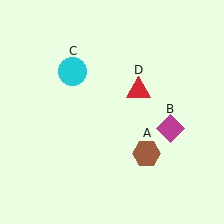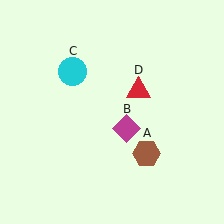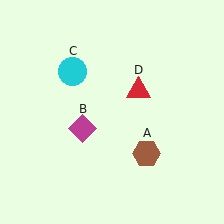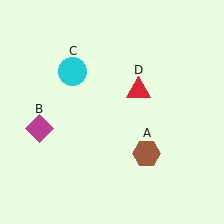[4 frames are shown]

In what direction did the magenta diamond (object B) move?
The magenta diamond (object B) moved left.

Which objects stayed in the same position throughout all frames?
Brown hexagon (object A) and cyan circle (object C) and red triangle (object D) remained stationary.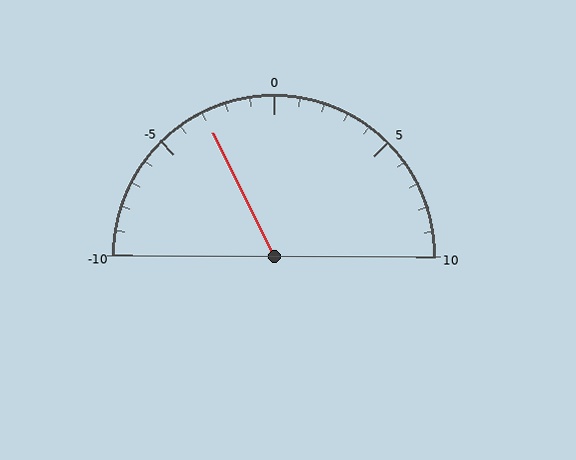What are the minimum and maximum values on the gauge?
The gauge ranges from -10 to 10.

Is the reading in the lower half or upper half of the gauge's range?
The reading is in the lower half of the range (-10 to 10).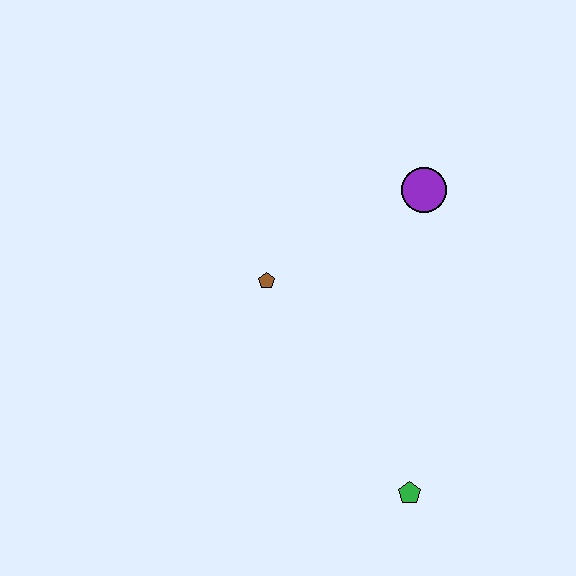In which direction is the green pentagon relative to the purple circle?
The green pentagon is below the purple circle.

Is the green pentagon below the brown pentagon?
Yes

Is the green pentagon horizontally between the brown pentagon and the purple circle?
Yes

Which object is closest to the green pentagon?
The brown pentagon is closest to the green pentagon.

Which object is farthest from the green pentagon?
The purple circle is farthest from the green pentagon.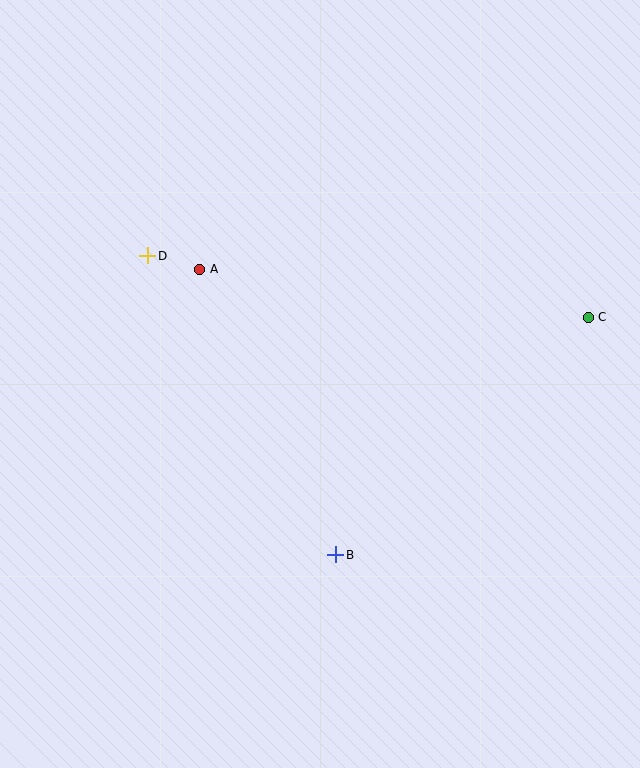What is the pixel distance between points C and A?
The distance between C and A is 392 pixels.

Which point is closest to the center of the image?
Point A at (200, 269) is closest to the center.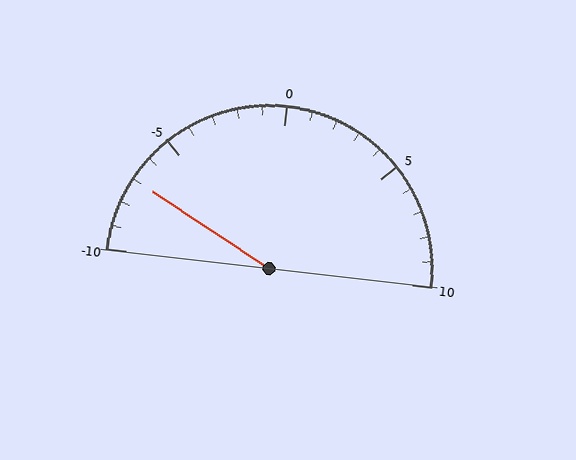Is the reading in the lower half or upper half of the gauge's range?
The reading is in the lower half of the range (-10 to 10).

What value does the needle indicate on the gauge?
The needle indicates approximately -7.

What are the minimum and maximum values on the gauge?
The gauge ranges from -10 to 10.